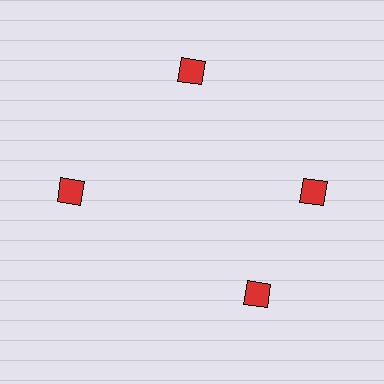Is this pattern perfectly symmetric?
No. The 4 red diamonds are arranged in a ring, but one element near the 6 o'clock position is rotated out of alignment along the ring, breaking the 4-fold rotational symmetry.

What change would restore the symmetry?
The symmetry would be restored by rotating it back into even spacing with its neighbors so that all 4 diamonds sit at equal angles and equal distance from the center.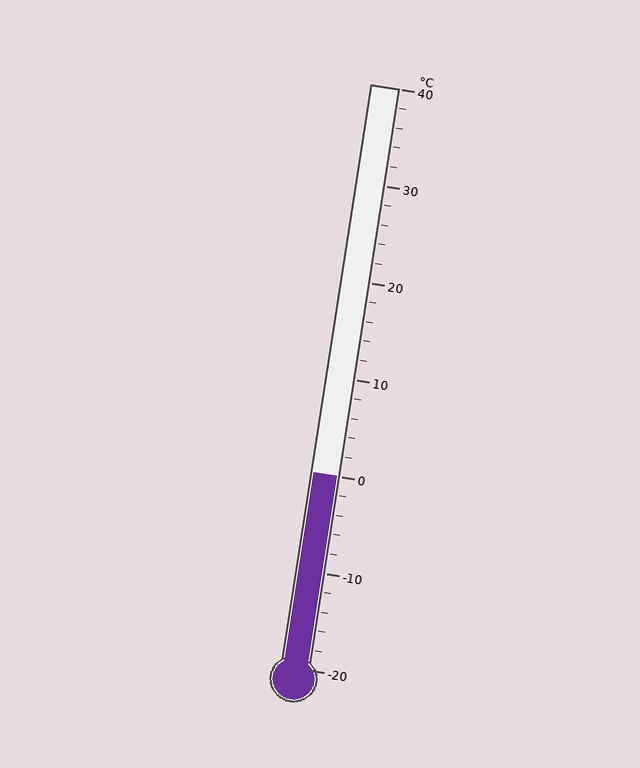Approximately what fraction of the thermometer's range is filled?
The thermometer is filled to approximately 35% of its range.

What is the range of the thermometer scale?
The thermometer scale ranges from -20°C to 40°C.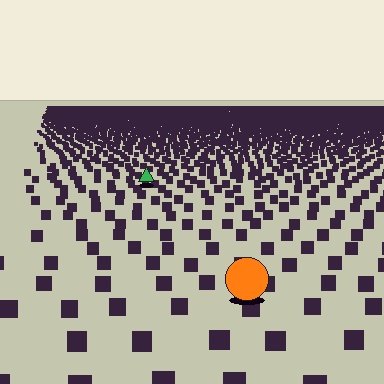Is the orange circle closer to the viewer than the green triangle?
Yes. The orange circle is closer — you can tell from the texture gradient: the ground texture is coarser near it.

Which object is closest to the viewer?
The orange circle is closest. The texture marks near it are larger and more spread out.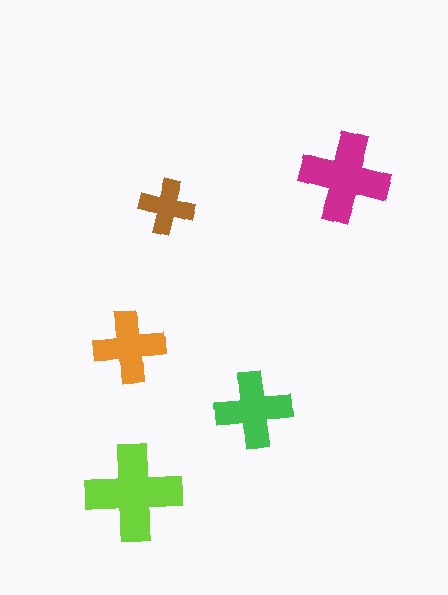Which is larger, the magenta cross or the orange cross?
The magenta one.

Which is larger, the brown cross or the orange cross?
The orange one.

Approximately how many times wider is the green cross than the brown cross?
About 1.5 times wider.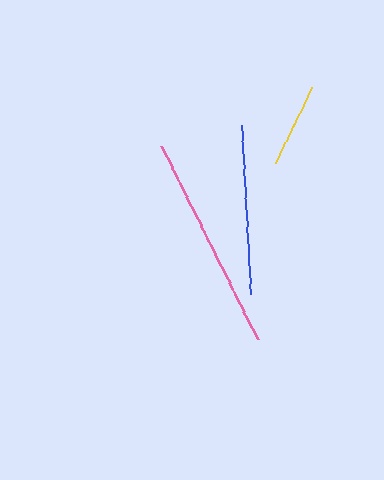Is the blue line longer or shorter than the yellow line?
The blue line is longer than the yellow line.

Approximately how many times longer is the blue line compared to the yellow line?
The blue line is approximately 2.0 times the length of the yellow line.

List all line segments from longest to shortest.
From longest to shortest: pink, blue, yellow.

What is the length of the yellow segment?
The yellow segment is approximately 84 pixels long.